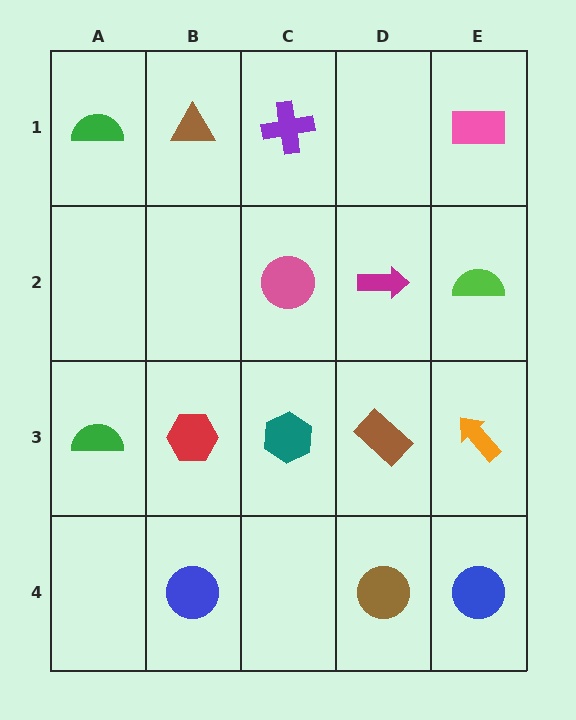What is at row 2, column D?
A magenta arrow.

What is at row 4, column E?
A blue circle.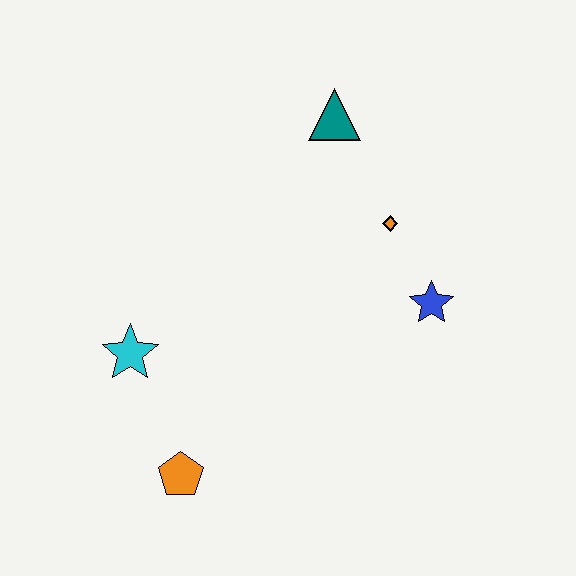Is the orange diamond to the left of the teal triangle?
No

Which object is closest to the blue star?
The orange diamond is closest to the blue star.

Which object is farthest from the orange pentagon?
The teal triangle is farthest from the orange pentagon.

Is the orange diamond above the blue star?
Yes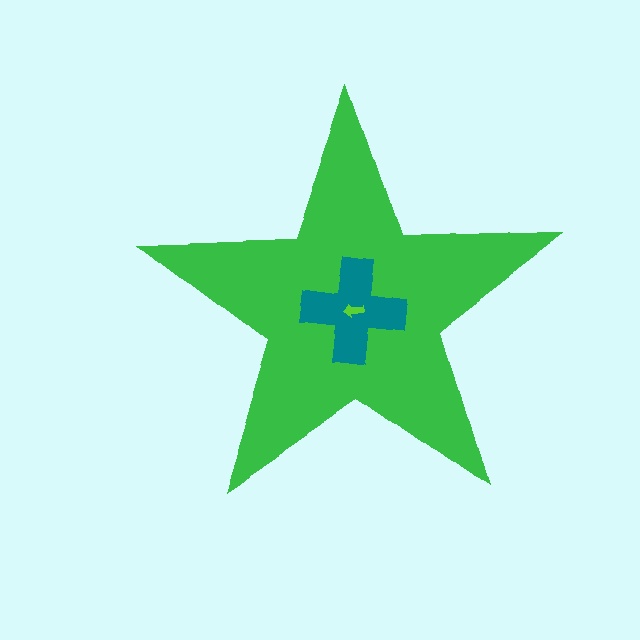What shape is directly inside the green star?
The teal cross.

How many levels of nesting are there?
3.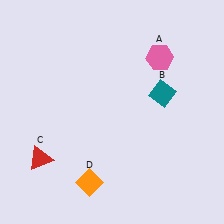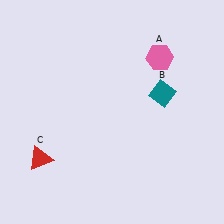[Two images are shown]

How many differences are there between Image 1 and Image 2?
There is 1 difference between the two images.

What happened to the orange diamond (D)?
The orange diamond (D) was removed in Image 2. It was in the bottom-left area of Image 1.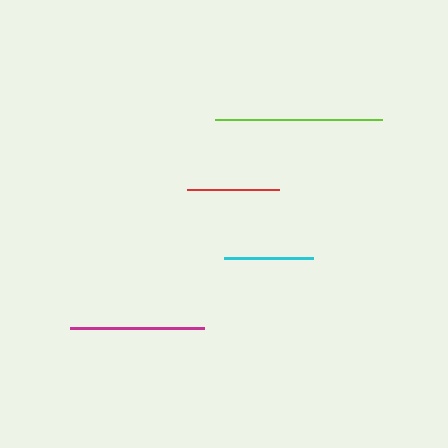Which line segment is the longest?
The lime line is the longest at approximately 166 pixels.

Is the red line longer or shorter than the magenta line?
The magenta line is longer than the red line.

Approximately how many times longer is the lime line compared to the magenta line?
The lime line is approximately 1.2 times the length of the magenta line.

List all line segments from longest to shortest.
From longest to shortest: lime, magenta, red, cyan.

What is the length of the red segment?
The red segment is approximately 92 pixels long.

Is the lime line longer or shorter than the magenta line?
The lime line is longer than the magenta line.